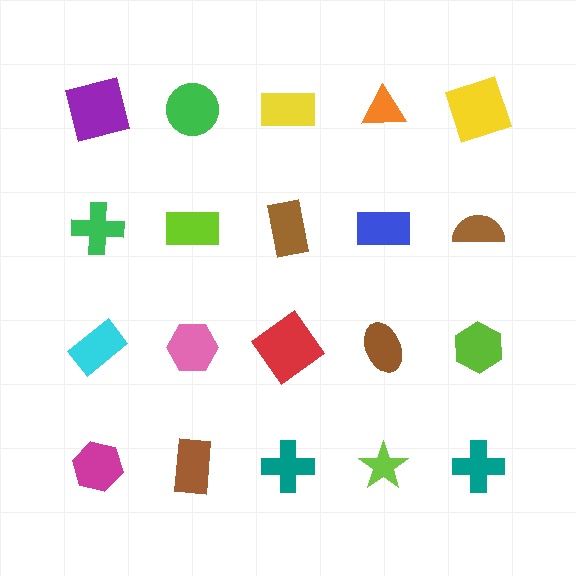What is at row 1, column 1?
A purple square.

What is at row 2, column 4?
A blue rectangle.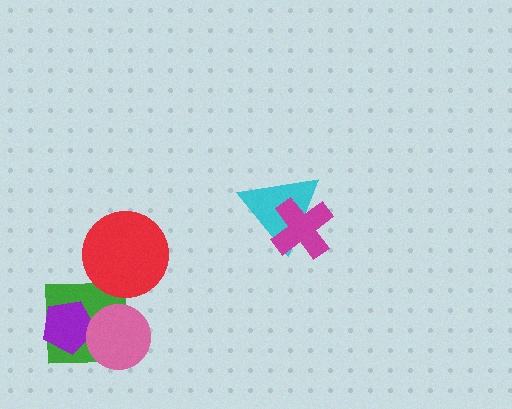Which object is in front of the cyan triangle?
The magenta cross is in front of the cyan triangle.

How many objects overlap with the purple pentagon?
2 objects overlap with the purple pentagon.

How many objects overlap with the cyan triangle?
1 object overlaps with the cyan triangle.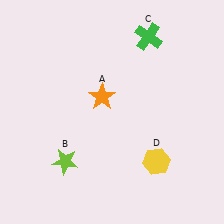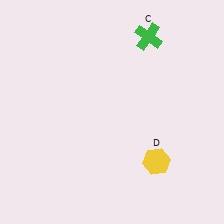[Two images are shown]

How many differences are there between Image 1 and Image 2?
There are 2 differences between the two images.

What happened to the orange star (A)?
The orange star (A) was removed in Image 2. It was in the top-left area of Image 1.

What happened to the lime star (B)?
The lime star (B) was removed in Image 2. It was in the bottom-left area of Image 1.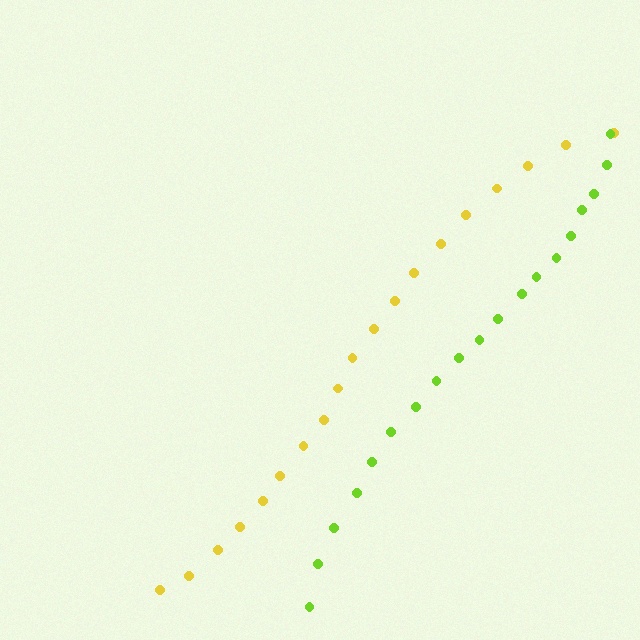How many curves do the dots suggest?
There are 2 distinct paths.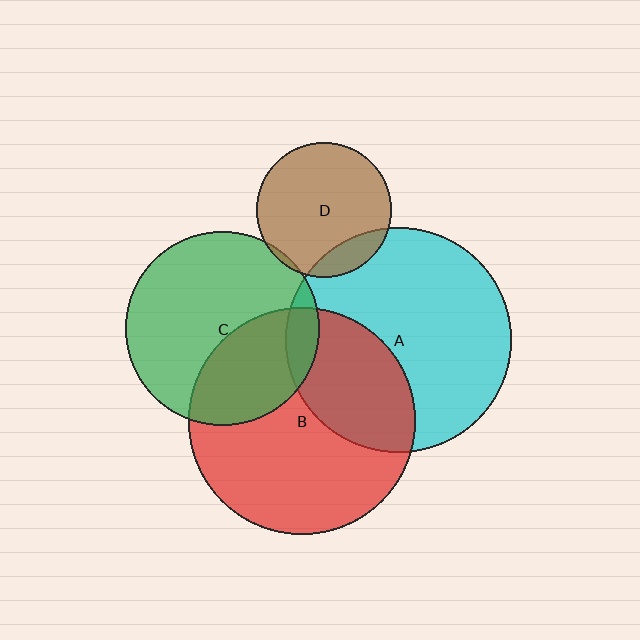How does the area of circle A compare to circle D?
Approximately 2.8 times.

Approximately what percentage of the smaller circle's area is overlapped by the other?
Approximately 35%.